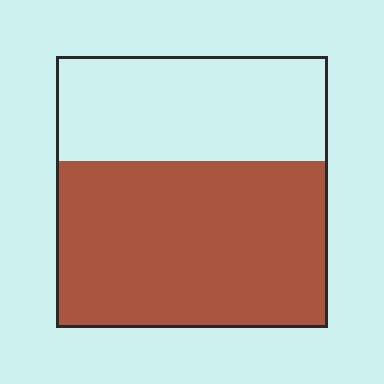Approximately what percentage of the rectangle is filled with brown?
Approximately 60%.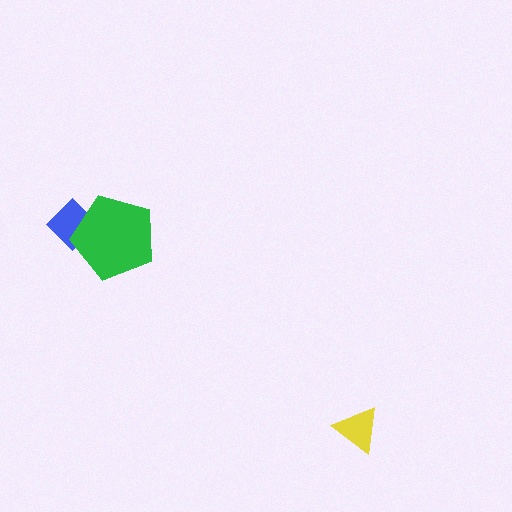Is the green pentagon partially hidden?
No, no other shape covers it.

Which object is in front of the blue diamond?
The green pentagon is in front of the blue diamond.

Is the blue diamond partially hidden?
Yes, it is partially covered by another shape.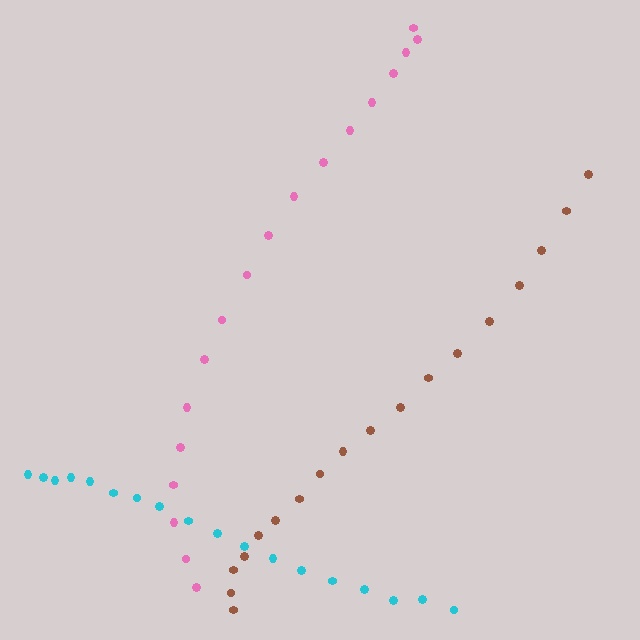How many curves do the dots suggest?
There are 3 distinct paths.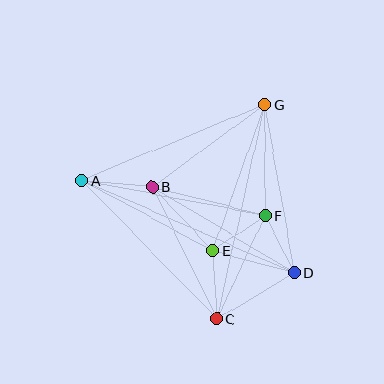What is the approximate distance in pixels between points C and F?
The distance between C and F is approximately 114 pixels.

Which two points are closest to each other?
Points E and F are closest to each other.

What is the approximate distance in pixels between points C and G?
The distance between C and G is approximately 220 pixels.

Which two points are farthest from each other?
Points A and D are farthest from each other.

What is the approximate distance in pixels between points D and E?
The distance between D and E is approximately 84 pixels.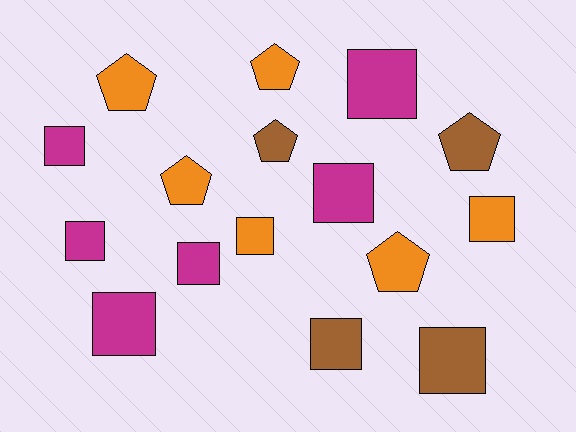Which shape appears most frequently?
Square, with 10 objects.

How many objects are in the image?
There are 16 objects.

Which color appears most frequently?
Orange, with 6 objects.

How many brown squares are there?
There are 2 brown squares.